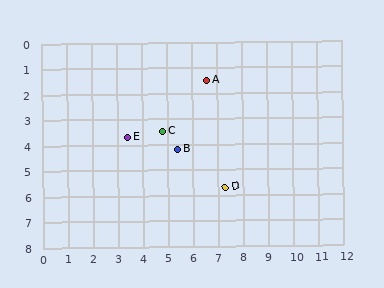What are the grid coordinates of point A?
Point A is at approximately (6.6, 1.5).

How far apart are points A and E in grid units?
Points A and E are about 3.9 grid units apart.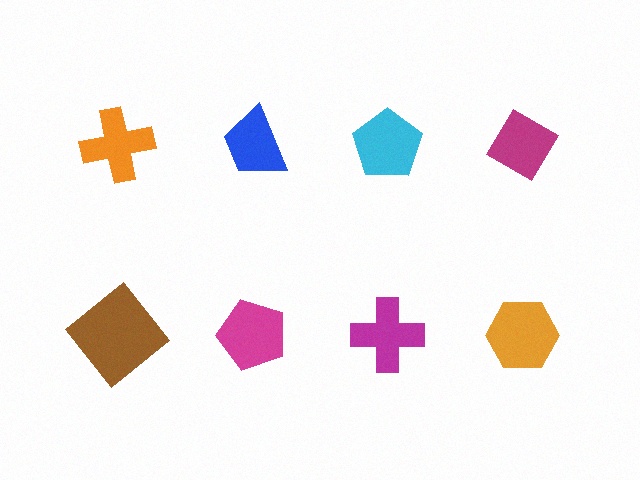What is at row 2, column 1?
A brown diamond.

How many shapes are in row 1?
4 shapes.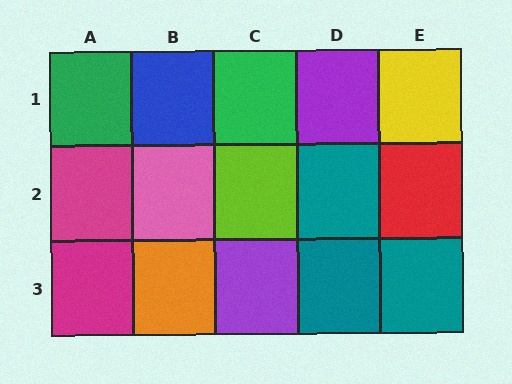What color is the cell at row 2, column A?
Magenta.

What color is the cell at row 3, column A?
Magenta.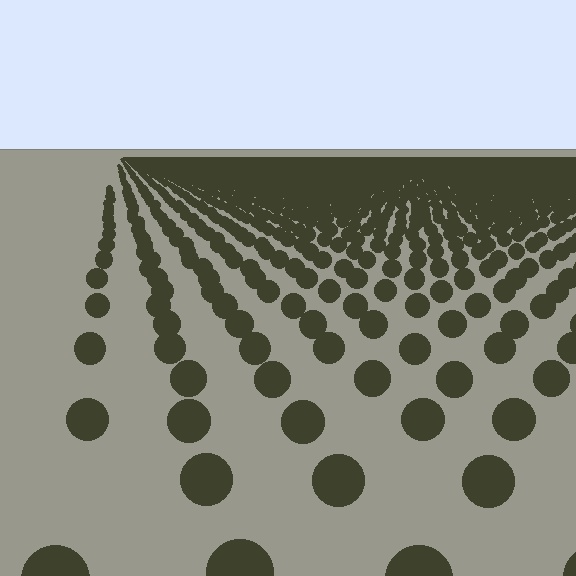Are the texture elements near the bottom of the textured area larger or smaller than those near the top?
Larger. Near the bottom, elements are closer to the viewer and appear at a bigger on-screen size.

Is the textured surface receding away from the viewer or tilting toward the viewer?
The surface is receding away from the viewer. Texture elements get smaller and denser toward the top.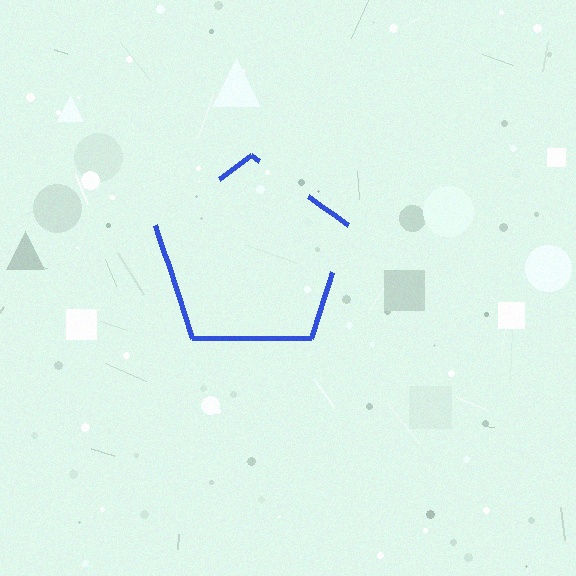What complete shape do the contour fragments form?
The contour fragments form a pentagon.